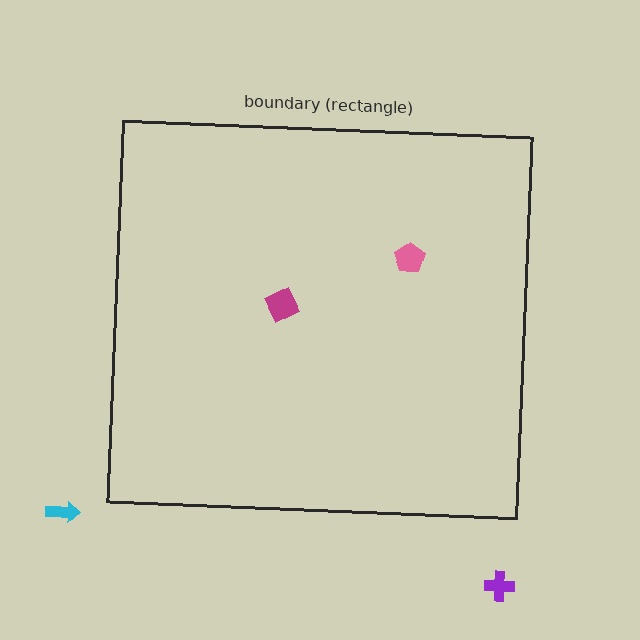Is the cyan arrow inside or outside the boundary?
Outside.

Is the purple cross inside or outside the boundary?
Outside.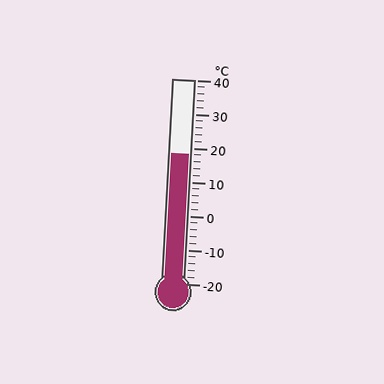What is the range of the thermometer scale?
The thermometer scale ranges from -20°C to 40°C.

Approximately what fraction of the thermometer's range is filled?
The thermometer is filled to approximately 65% of its range.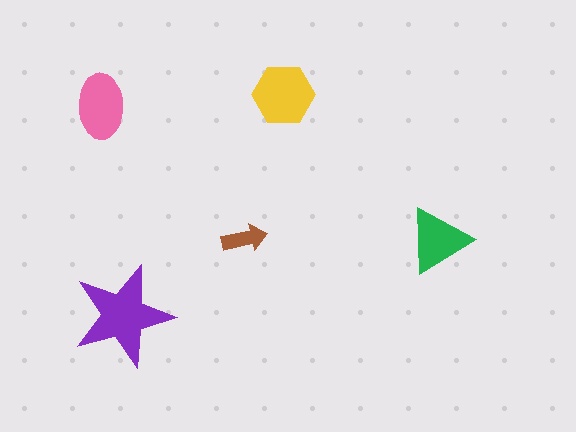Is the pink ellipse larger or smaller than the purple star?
Smaller.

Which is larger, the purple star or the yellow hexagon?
The purple star.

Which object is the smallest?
The brown arrow.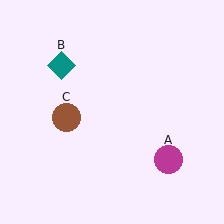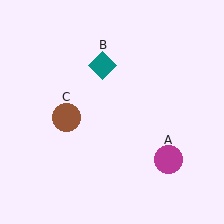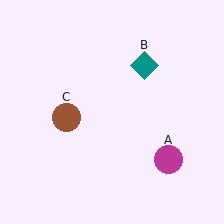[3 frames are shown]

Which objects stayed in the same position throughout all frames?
Magenta circle (object A) and brown circle (object C) remained stationary.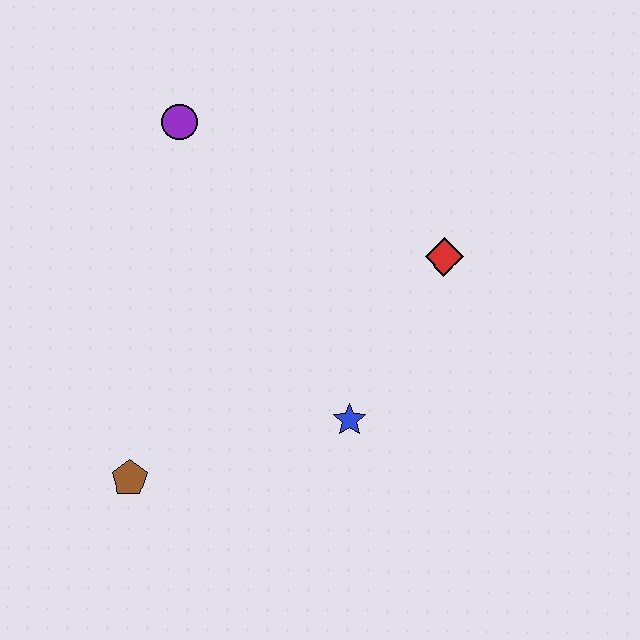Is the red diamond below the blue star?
No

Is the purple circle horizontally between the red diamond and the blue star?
No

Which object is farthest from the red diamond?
The brown pentagon is farthest from the red diamond.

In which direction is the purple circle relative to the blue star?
The purple circle is above the blue star.